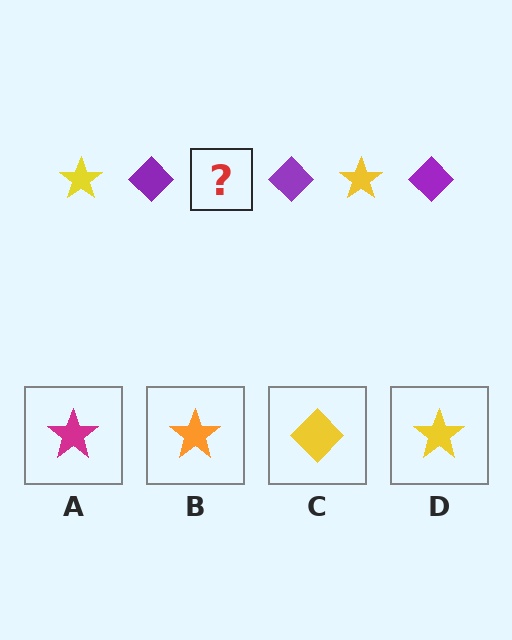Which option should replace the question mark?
Option D.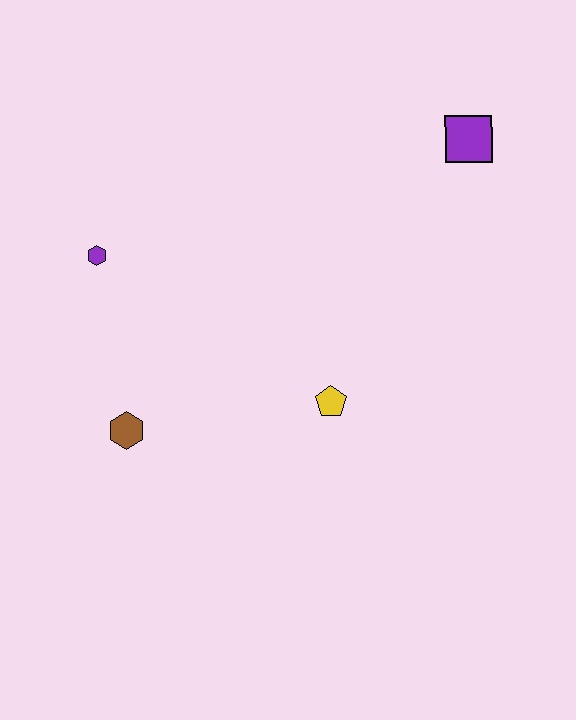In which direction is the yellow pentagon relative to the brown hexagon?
The yellow pentagon is to the right of the brown hexagon.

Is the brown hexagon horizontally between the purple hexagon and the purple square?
Yes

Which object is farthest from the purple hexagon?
The purple square is farthest from the purple hexagon.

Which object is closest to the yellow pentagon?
The brown hexagon is closest to the yellow pentagon.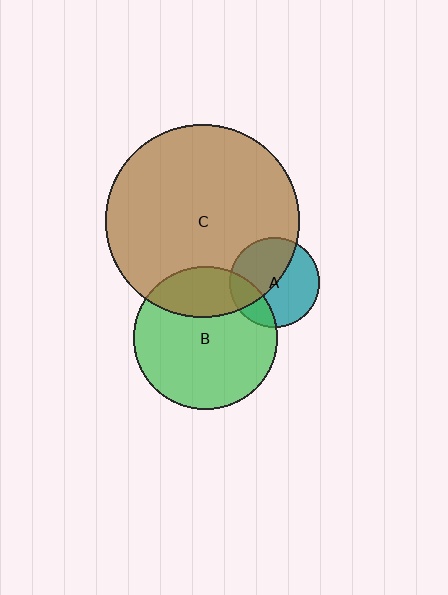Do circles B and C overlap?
Yes.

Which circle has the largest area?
Circle C (brown).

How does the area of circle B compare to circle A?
Approximately 2.5 times.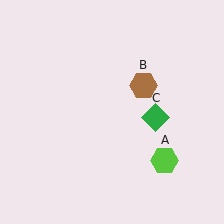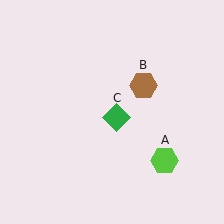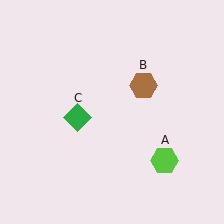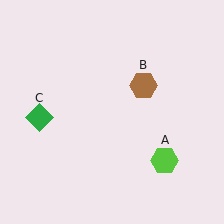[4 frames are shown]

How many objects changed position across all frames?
1 object changed position: green diamond (object C).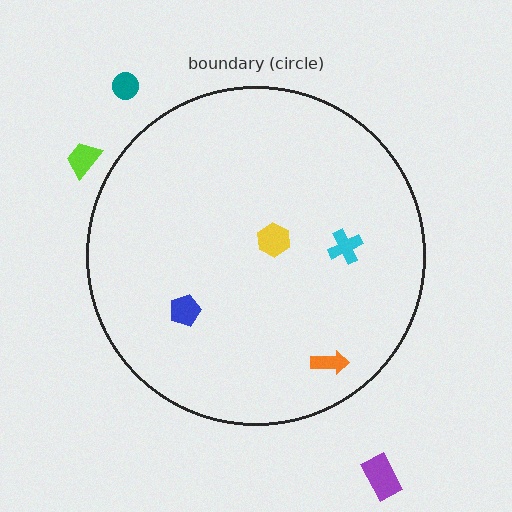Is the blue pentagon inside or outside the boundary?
Inside.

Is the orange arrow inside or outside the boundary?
Inside.